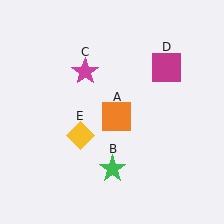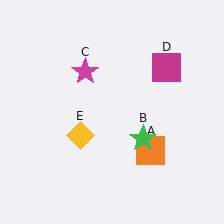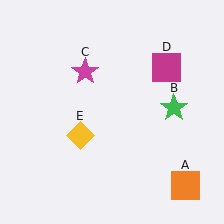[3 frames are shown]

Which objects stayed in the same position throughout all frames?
Magenta star (object C) and magenta square (object D) and yellow diamond (object E) remained stationary.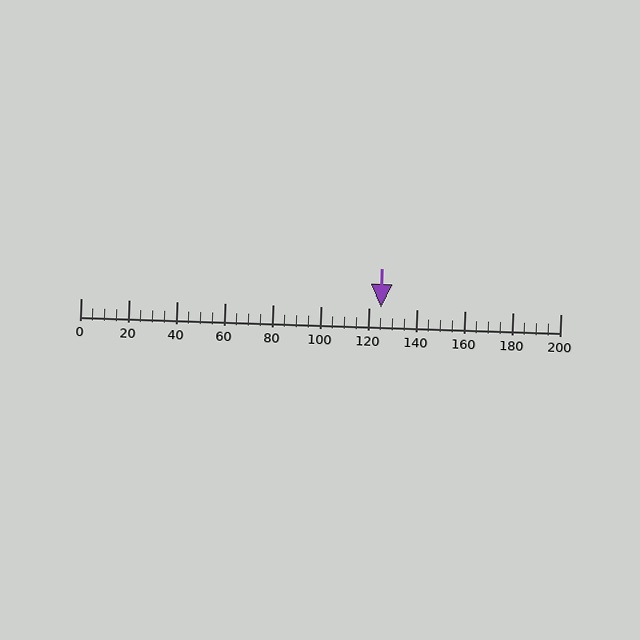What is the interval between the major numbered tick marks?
The major tick marks are spaced 20 units apart.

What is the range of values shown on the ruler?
The ruler shows values from 0 to 200.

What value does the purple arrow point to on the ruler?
The purple arrow points to approximately 125.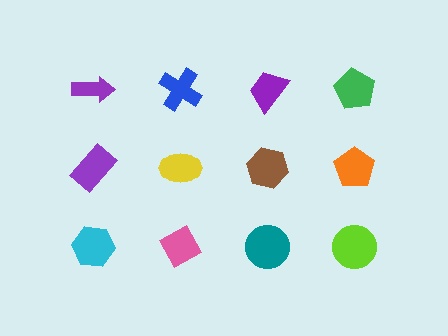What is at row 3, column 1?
A cyan hexagon.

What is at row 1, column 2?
A blue cross.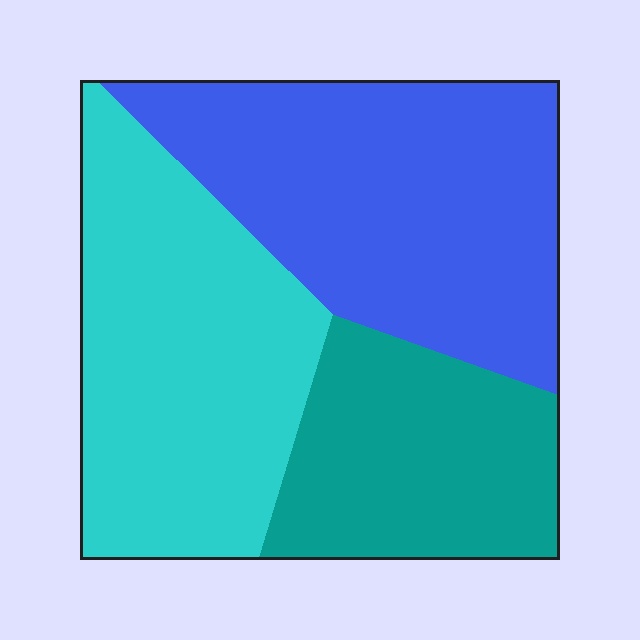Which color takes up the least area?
Teal, at roughly 25%.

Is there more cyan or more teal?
Cyan.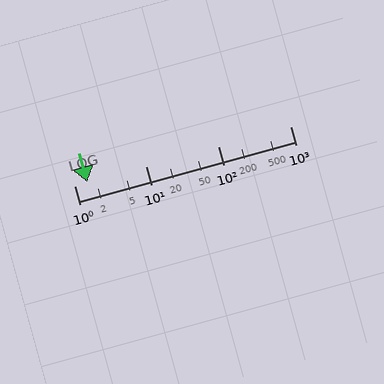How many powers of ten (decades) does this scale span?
The scale spans 3 decades, from 1 to 1000.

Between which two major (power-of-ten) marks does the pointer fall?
The pointer is between 1 and 10.